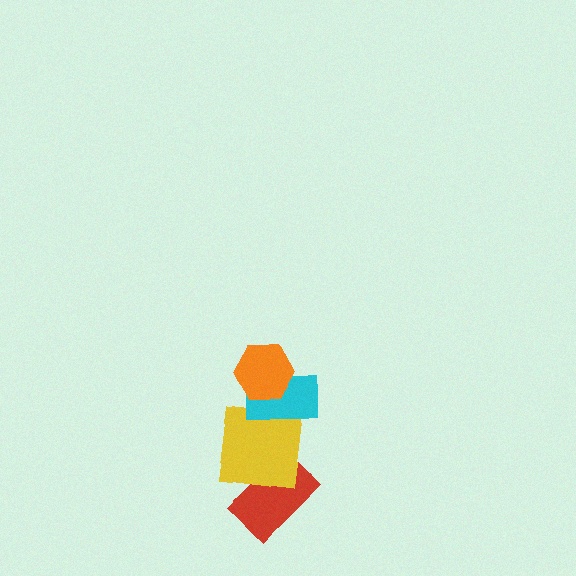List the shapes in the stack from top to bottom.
From top to bottom: the orange hexagon, the cyan rectangle, the yellow square, the red rectangle.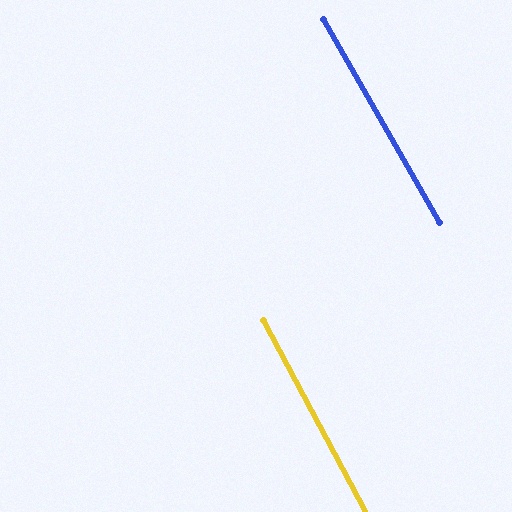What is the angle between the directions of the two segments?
Approximately 1 degree.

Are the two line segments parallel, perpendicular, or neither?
Parallel — their directions differ by only 1.5°.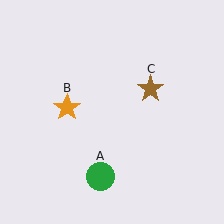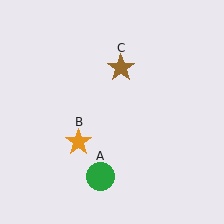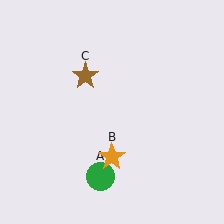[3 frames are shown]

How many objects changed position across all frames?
2 objects changed position: orange star (object B), brown star (object C).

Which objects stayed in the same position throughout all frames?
Green circle (object A) remained stationary.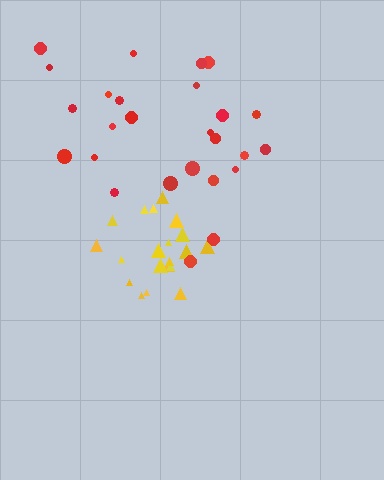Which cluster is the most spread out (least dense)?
Red.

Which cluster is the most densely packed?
Yellow.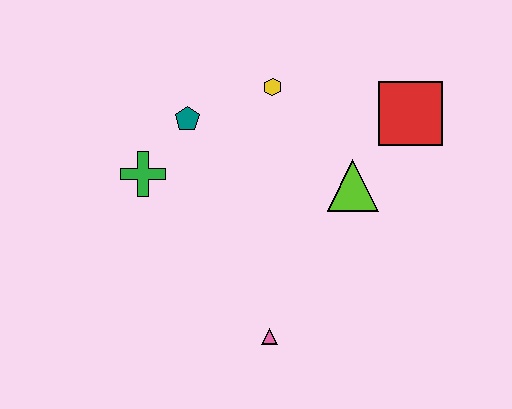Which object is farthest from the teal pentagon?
The pink triangle is farthest from the teal pentagon.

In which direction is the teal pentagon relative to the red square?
The teal pentagon is to the left of the red square.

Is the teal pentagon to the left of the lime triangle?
Yes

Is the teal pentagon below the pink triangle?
No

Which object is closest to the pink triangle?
The lime triangle is closest to the pink triangle.